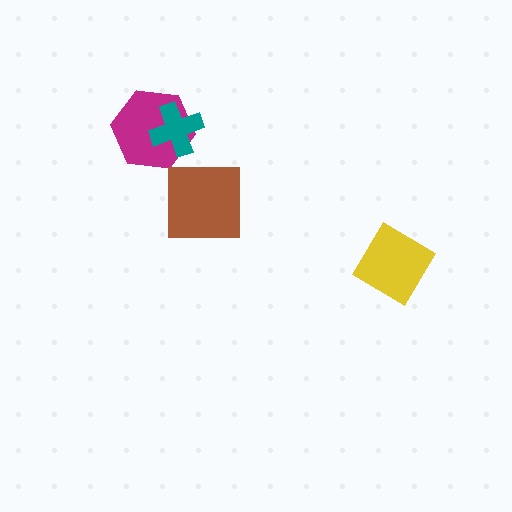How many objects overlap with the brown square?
0 objects overlap with the brown square.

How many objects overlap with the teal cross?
1 object overlaps with the teal cross.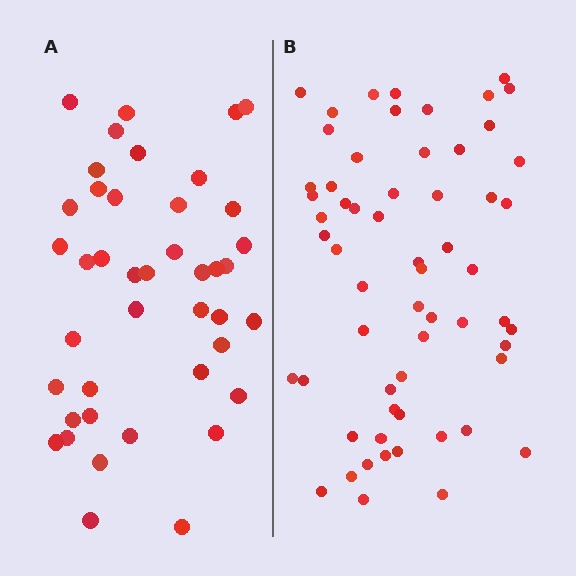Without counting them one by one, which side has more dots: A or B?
Region B (the right region) has more dots.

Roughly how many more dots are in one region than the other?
Region B has approximately 20 more dots than region A.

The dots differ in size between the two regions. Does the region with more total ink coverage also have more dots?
No. Region A has more total ink coverage because its dots are larger, but region B actually contains more individual dots. Total area can be misleading — the number of items is what matters here.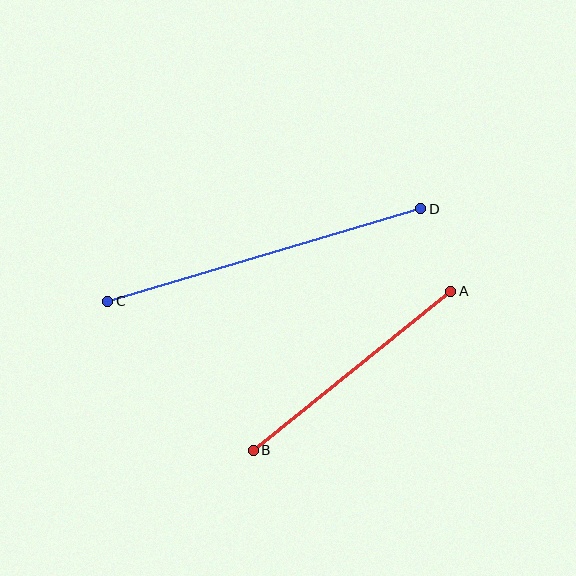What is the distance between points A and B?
The distance is approximately 254 pixels.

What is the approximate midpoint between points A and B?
The midpoint is at approximately (352, 371) pixels.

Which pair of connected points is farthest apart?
Points C and D are farthest apart.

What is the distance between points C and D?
The distance is approximately 326 pixels.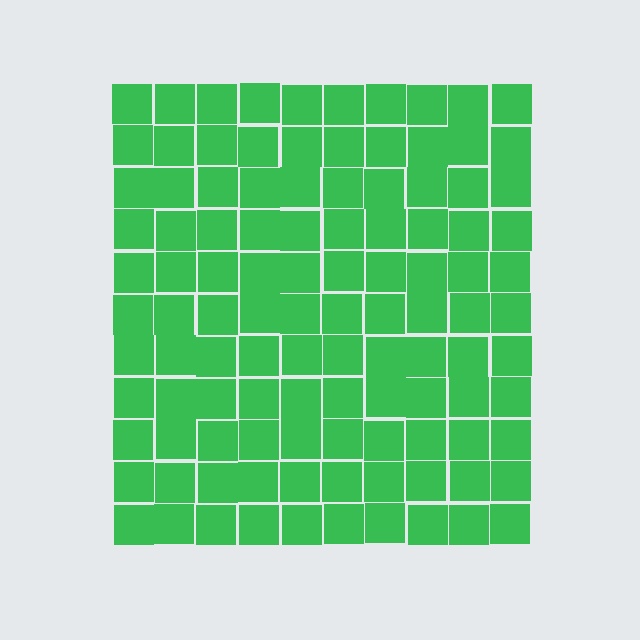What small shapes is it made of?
It is made of small squares.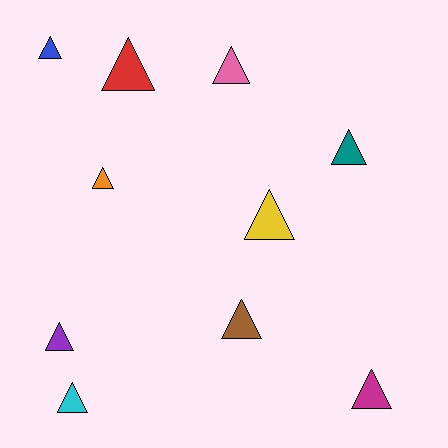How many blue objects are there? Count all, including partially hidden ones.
There is 1 blue object.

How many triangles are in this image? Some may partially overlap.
There are 10 triangles.